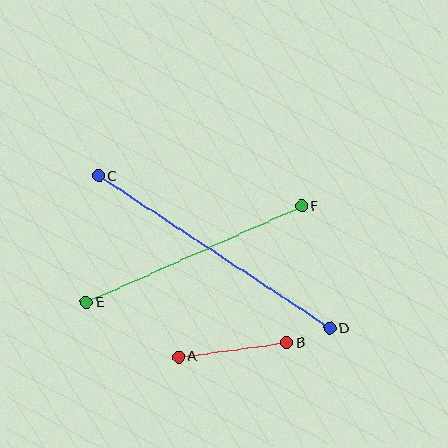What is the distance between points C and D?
The distance is approximately 277 pixels.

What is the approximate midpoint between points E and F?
The midpoint is at approximately (194, 254) pixels.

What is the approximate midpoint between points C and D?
The midpoint is at approximately (214, 252) pixels.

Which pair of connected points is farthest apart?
Points C and D are farthest apart.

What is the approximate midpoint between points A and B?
The midpoint is at approximately (233, 350) pixels.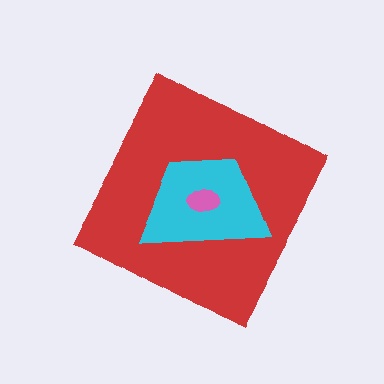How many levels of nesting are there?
3.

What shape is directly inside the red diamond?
The cyan trapezoid.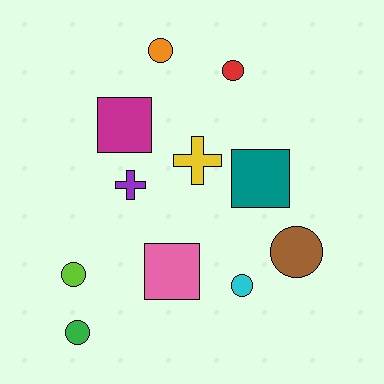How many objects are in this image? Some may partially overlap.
There are 11 objects.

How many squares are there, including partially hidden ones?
There are 3 squares.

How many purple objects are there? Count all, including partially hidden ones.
There is 1 purple object.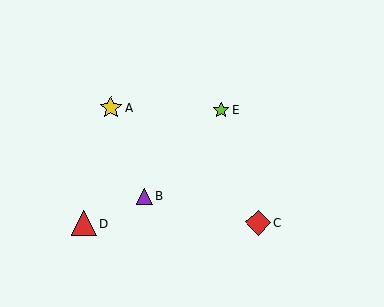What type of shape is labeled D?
Shape D is a red triangle.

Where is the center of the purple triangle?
The center of the purple triangle is at (144, 196).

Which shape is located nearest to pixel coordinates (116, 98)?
The yellow star (labeled A) at (111, 108) is nearest to that location.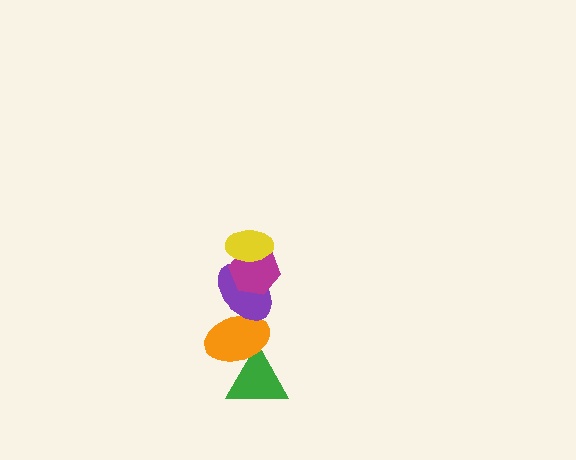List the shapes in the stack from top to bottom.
From top to bottom: the yellow ellipse, the magenta hexagon, the purple ellipse, the orange ellipse, the green triangle.